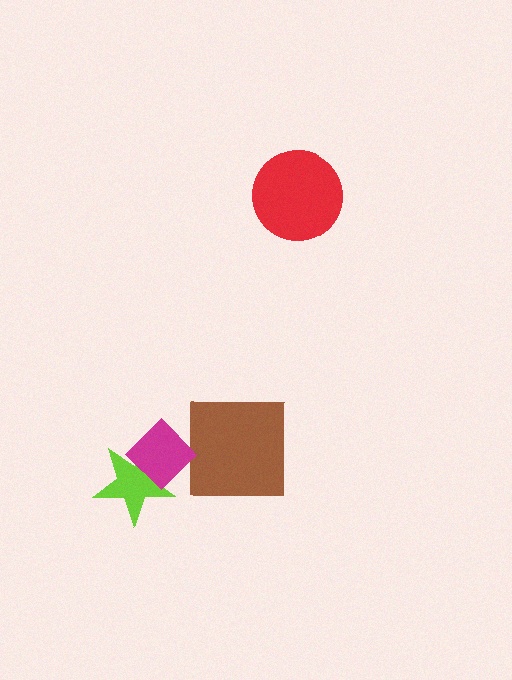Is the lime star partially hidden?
Yes, it is partially covered by another shape.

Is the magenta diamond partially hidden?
No, no other shape covers it.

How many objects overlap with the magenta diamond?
1 object overlaps with the magenta diamond.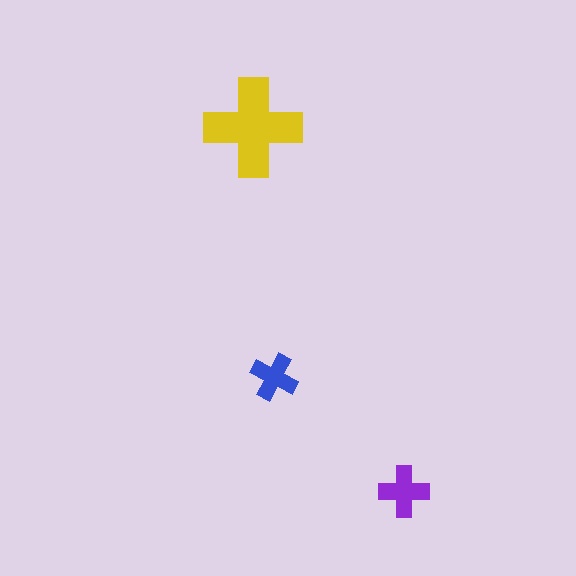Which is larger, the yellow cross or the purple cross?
The yellow one.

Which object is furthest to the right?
The purple cross is rightmost.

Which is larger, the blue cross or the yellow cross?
The yellow one.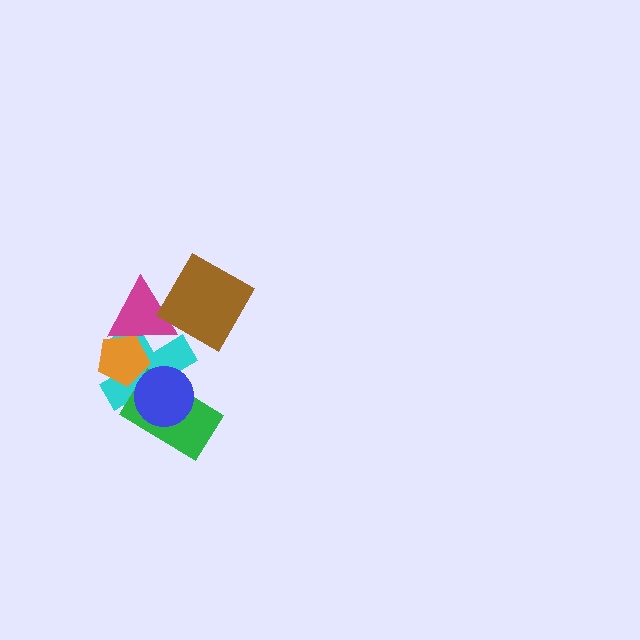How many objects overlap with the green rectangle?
2 objects overlap with the green rectangle.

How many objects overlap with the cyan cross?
4 objects overlap with the cyan cross.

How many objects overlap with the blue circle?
2 objects overlap with the blue circle.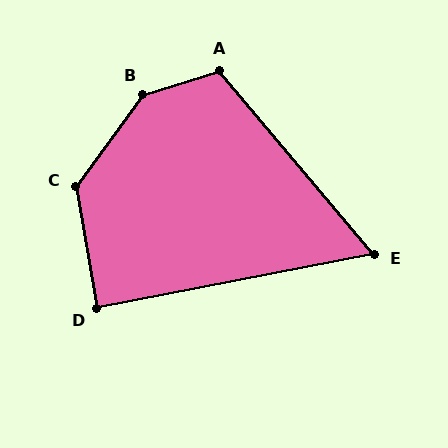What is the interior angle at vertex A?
Approximately 113 degrees (obtuse).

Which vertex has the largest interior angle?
B, at approximately 143 degrees.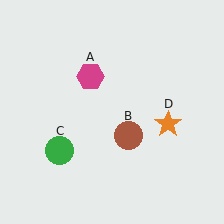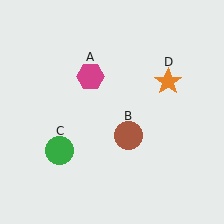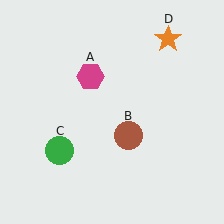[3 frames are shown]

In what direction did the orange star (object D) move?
The orange star (object D) moved up.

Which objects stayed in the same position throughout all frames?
Magenta hexagon (object A) and brown circle (object B) and green circle (object C) remained stationary.